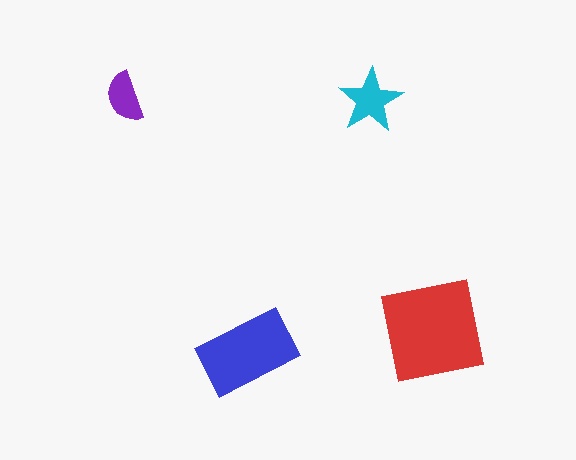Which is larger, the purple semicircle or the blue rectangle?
The blue rectangle.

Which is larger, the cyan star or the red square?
The red square.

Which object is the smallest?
The purple semicircle.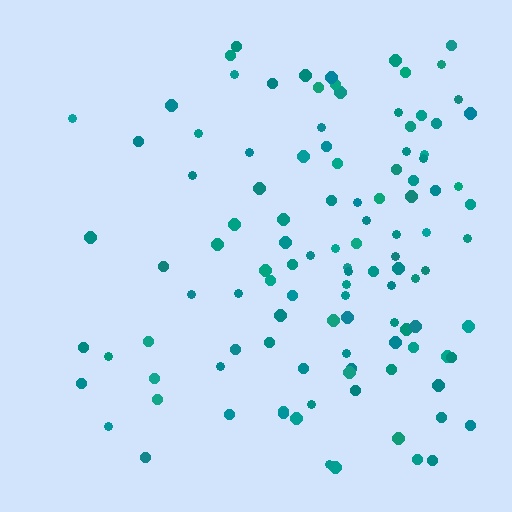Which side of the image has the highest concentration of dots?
The right.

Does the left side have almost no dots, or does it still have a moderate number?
Still a moderate number, just noticeably fewer than the right.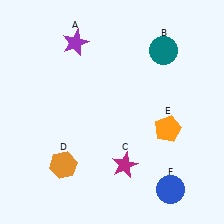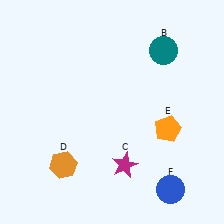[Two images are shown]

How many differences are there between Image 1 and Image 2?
There is 1 difference between the two images.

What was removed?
The purple star (A) was removed in Image 2.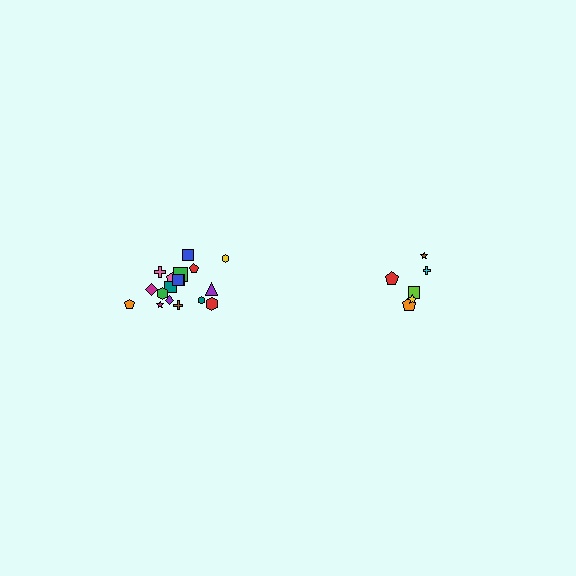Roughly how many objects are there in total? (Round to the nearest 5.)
Roughly 25 objects in total.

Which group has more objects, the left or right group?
The left group.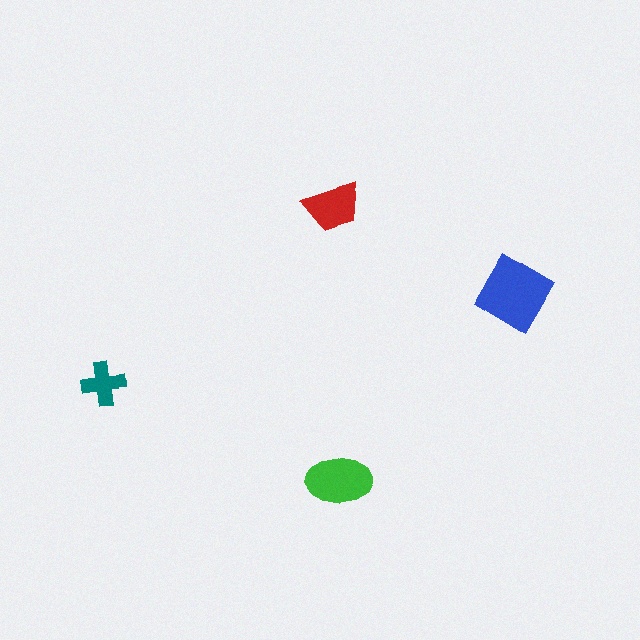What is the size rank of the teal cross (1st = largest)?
4th.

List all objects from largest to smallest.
The blue diamond, the green ellipse, the red trapezoid, the teal cross.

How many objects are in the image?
There are 4 objects in the image.